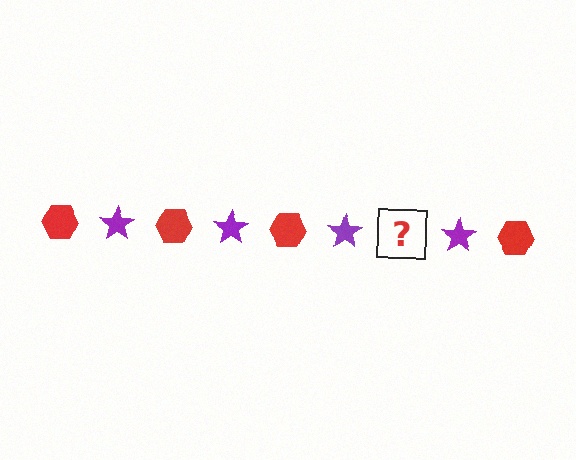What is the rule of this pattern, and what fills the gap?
The rule is that the pattern alternates between red hexagon and purple star. The gap should be filled with a red hexagon.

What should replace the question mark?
The question mark should be replaced with a red hexagon.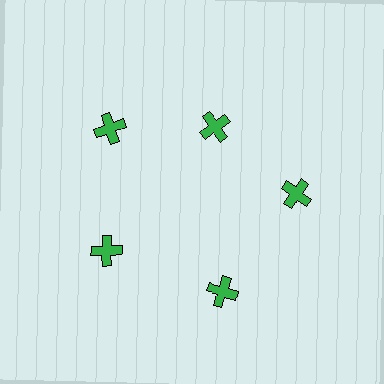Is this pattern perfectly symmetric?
No. The 5 green crosses are arranged in a ring, but one element near the 1 o'clock position is pulled inward toward the center, breaking the 5-fold rotational symmetry.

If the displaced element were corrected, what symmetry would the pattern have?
It would have 5-fold rotational symmetry — the pattern would map onto itself every 72 degrees.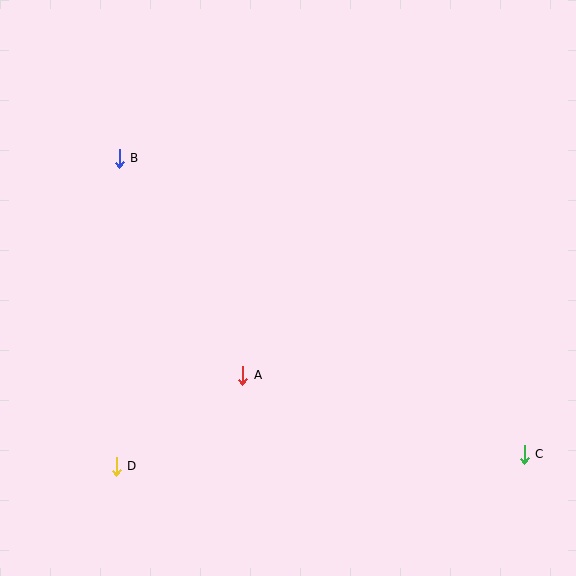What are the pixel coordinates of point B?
Point B is at (119, 158).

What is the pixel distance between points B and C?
The distance between B and C is 501 pixels.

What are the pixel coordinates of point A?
Point A is at (243, 375).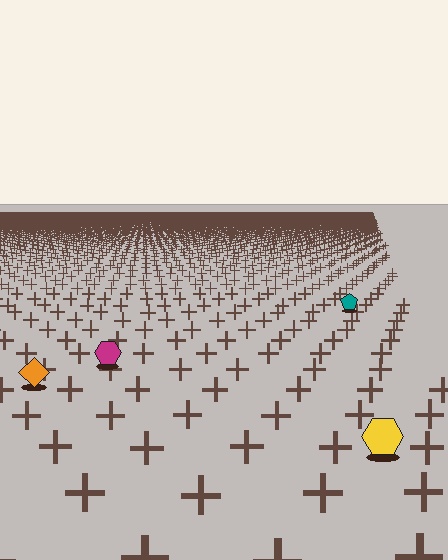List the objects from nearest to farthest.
From nearest to farthest: the yellow hexagon, the orange diamond, the magenta hexagon, the teal pentagon.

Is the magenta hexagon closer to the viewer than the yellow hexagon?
No. The yellow hexagon is closer — you can tell from the texture gradient: the ground texture is coarser near it.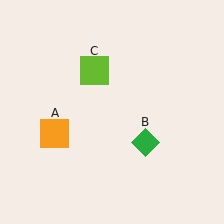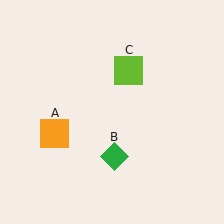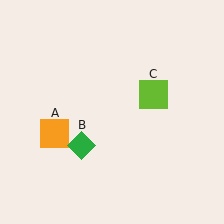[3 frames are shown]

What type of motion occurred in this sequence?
The green diamond (object B), lime square (object C) rotated clockwise around the center of the scene.